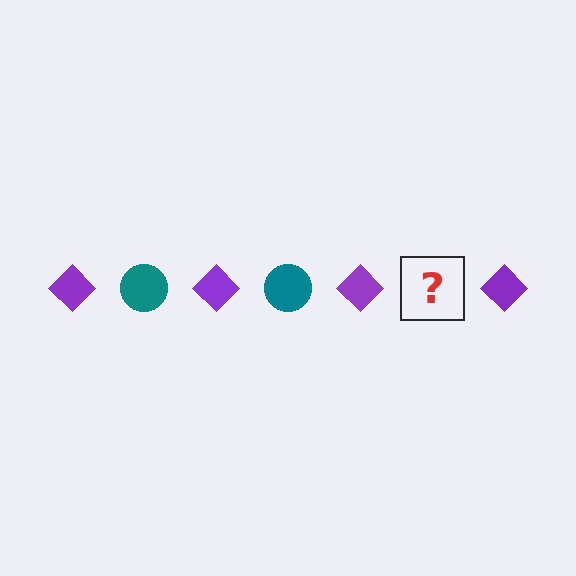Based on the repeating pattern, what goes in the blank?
The blank should be a teal circle.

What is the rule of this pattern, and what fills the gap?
The rule is that the pattern alternates between purple diamond and teal circle. The gap should be filled with a teal circle.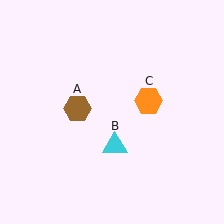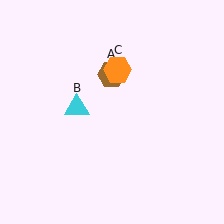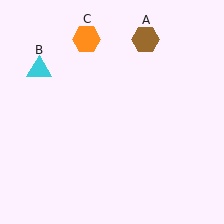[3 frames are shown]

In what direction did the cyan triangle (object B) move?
The cyan triangle (object B) moved up and to the left.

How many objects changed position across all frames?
3 objects changed position: brown hexagon (object A), cyan triangle (object B), orange hexagon (object C).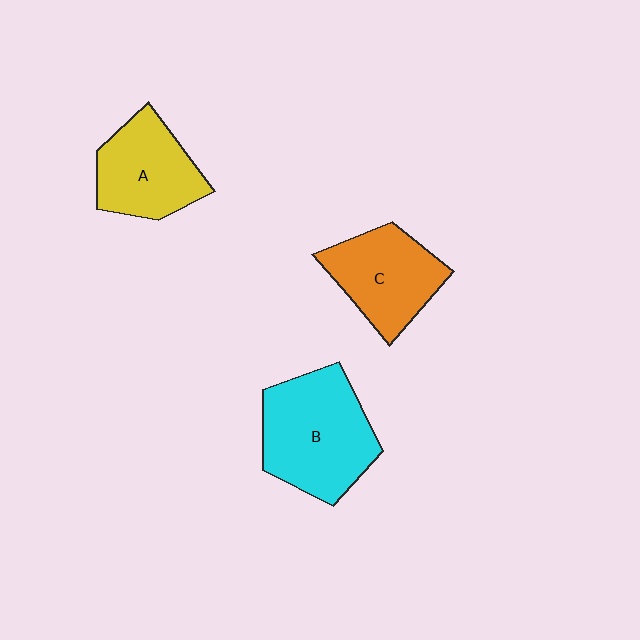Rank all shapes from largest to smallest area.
From largest to smallest: B (cyan), C (orange), A (yellow).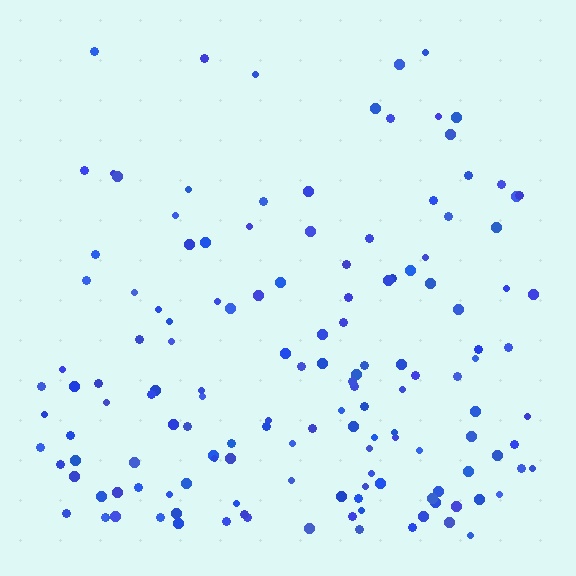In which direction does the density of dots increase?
From top to bottom, with the bottom side densest.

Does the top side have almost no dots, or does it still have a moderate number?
Still a moderate number, just noticeably fewer than the bottom.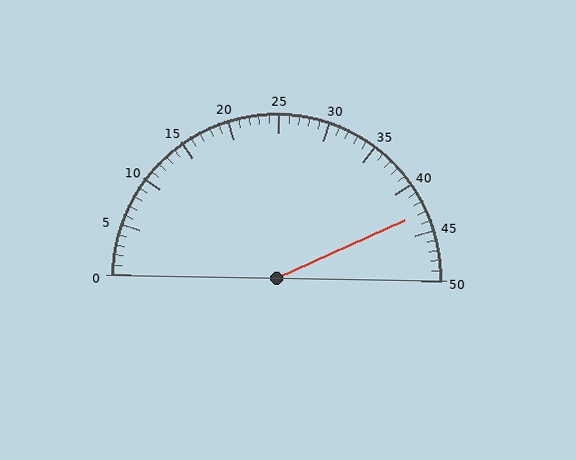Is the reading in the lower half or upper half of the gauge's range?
The reading is in the upper half of the range (0 to 50).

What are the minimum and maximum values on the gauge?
The gauge ranges from 0 to 50.